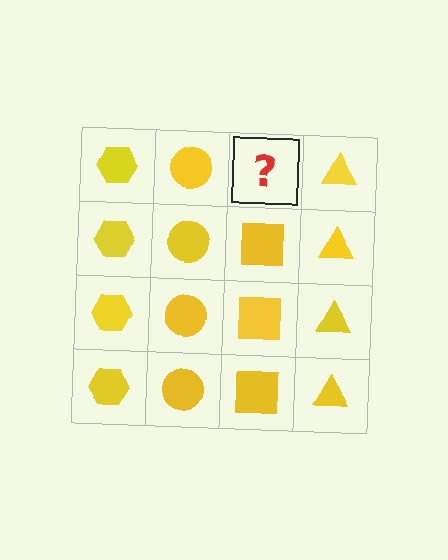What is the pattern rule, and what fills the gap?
The rule is that each column has a consistent shape. The gap should be filled with a yellow square.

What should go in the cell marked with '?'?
The missing cell should contain a yellow square.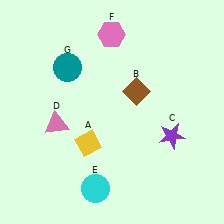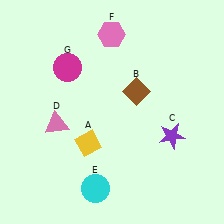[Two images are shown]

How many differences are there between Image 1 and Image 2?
There is 1 difference between the two images.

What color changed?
The circle (G) changed from teal in Image 1 to magenta in Image 2.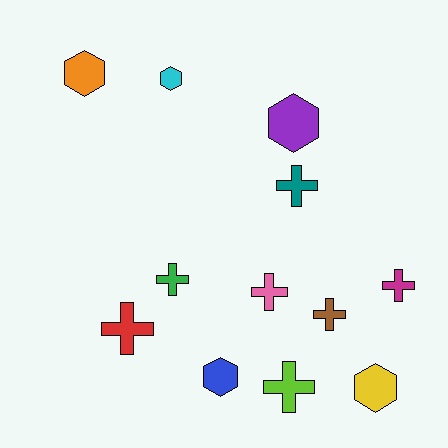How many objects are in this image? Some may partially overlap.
There are 12 objects.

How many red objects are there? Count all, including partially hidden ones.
There is 1 red object.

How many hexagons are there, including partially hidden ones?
There are 5 hexagons.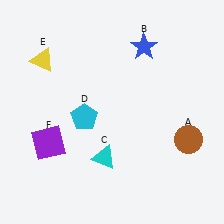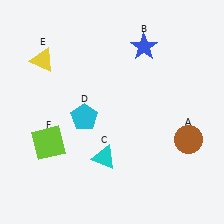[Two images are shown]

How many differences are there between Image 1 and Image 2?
There is 1 difference between the two images.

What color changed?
The square (F) changed from purple in Image 1 to lime in Image 2.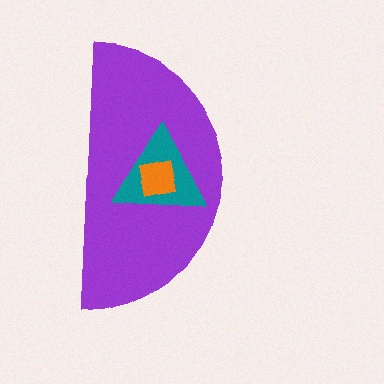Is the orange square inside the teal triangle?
Yes.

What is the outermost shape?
The purple semicircle.